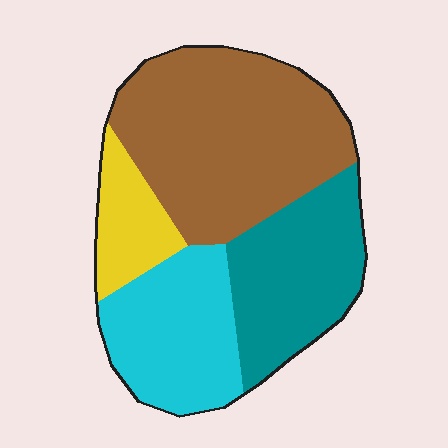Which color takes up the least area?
Yellow, at roughly 10%.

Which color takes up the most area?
Brown, at roughly 40%.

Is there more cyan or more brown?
Brown.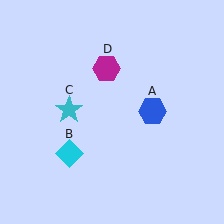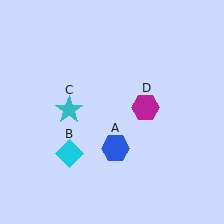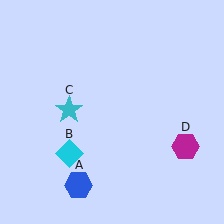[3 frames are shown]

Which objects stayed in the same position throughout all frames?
Cyan diamond (object B) and cyan star (object C) remained stationary.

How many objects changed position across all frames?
2 objects changed position: blue hexagon (object A), magenta hexagon (object D).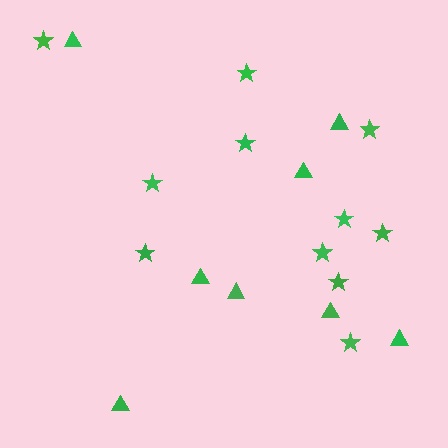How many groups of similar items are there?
There are 2 groups: one group of triangles (8) and one group of stars (11).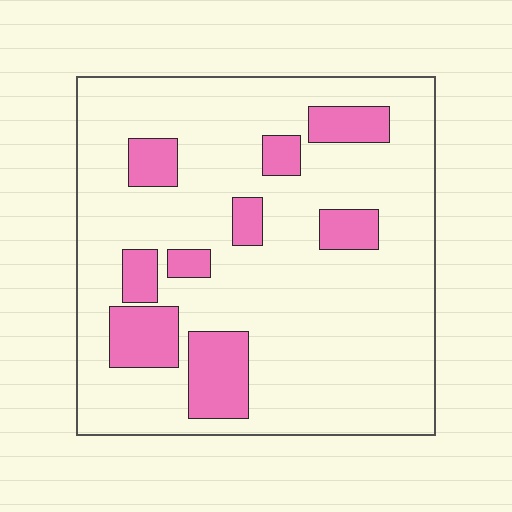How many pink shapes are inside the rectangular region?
9.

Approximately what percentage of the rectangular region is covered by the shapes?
Approximately 20%.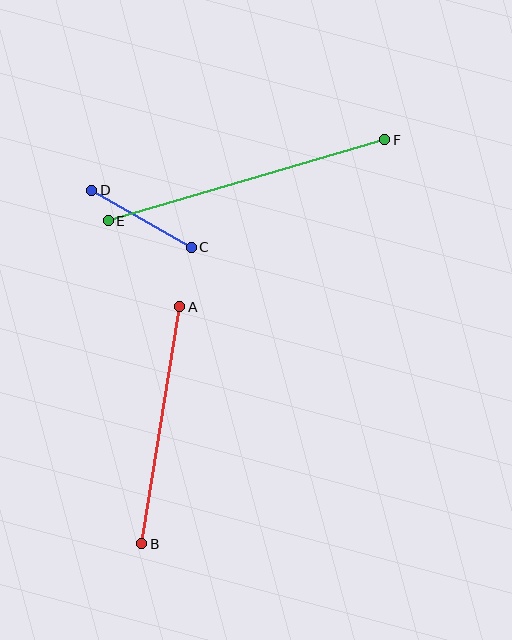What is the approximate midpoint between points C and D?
The midpoint is at approximately (141, 219) pixels.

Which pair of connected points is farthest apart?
Points E and F are farthest apart.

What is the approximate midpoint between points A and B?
The midpoint is at approximately (161, 425) pixels.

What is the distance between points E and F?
The distance is approximately 288 pixels.